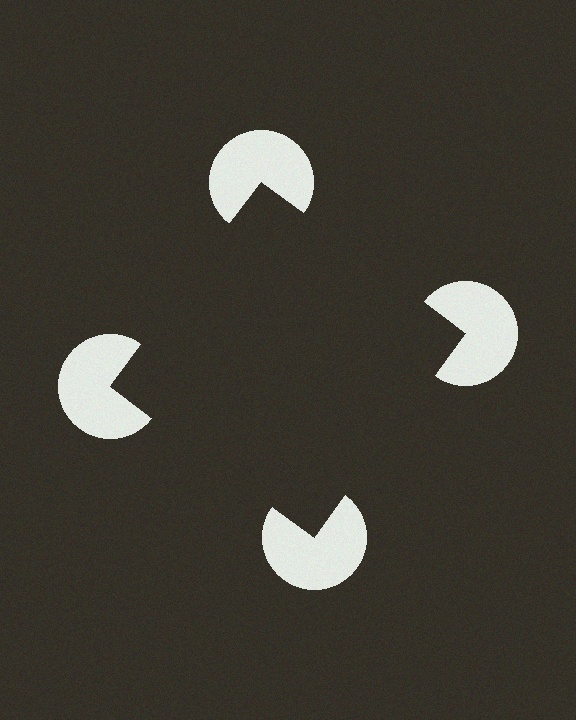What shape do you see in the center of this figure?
An illusory square — its edges are inferred from the aligned wedge cuts in the pac-man discs, not physically drawn.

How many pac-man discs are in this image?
There are 4 — one at each vertex of the illusory square.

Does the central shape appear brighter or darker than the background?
It typically appears slightly darker than the background, even though no actual brightness change is drawn.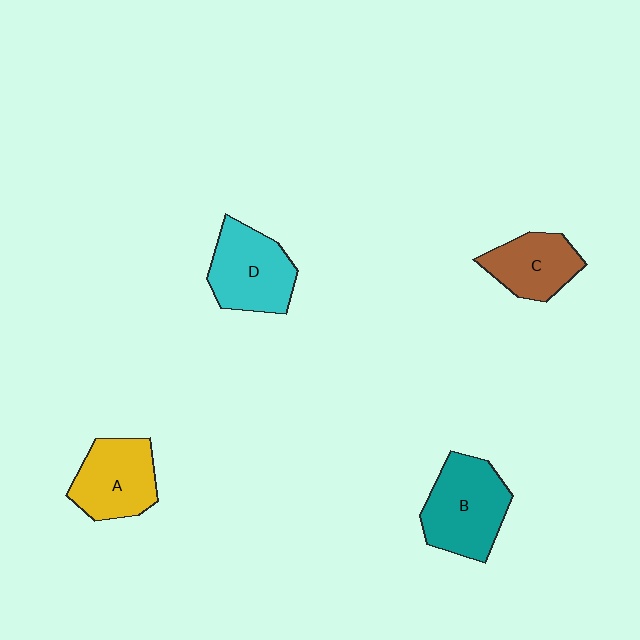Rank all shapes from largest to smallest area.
From largest to smallest: B (teal), D (cyan), A (yellow), C (brown).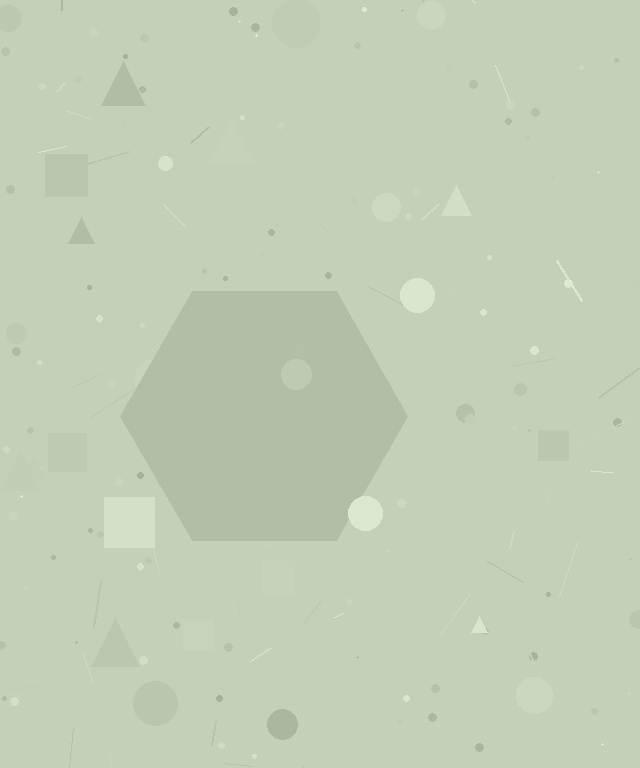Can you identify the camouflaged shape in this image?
The camouflaged shape is a hexagon.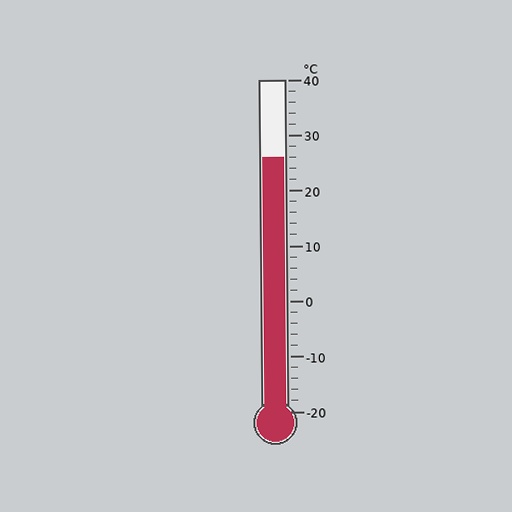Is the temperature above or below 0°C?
The temperature is above 0°C.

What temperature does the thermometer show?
The thermometer shows approximately 26°C.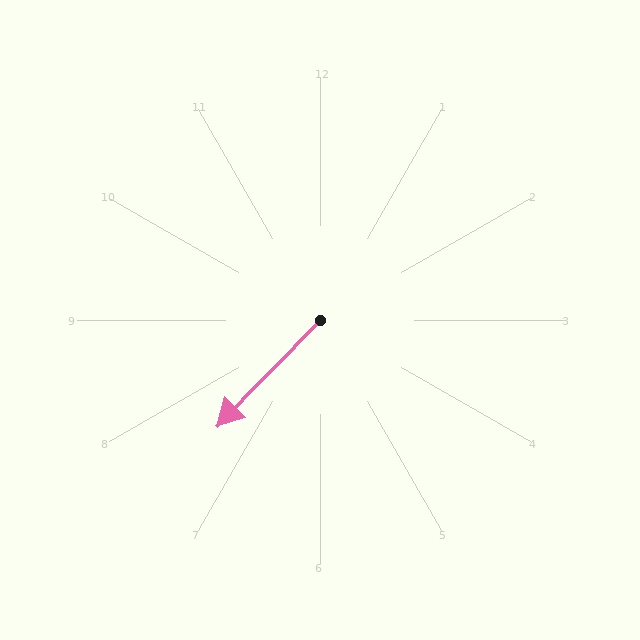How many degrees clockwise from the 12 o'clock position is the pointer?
Approximately 224 degrees.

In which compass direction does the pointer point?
Southwest.